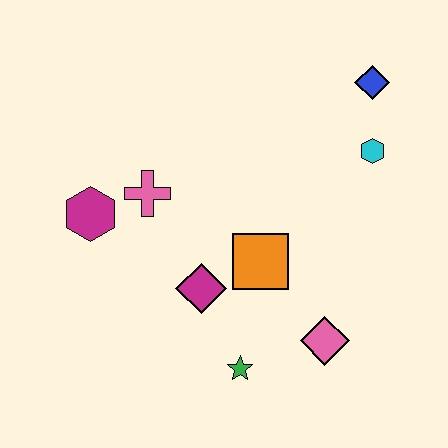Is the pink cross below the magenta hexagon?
No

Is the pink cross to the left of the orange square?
Yes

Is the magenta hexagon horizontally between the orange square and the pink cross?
No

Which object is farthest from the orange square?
The blue diamond is farthest from the orange square.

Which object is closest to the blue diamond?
The cyan hexagon is closest to the blue diamond.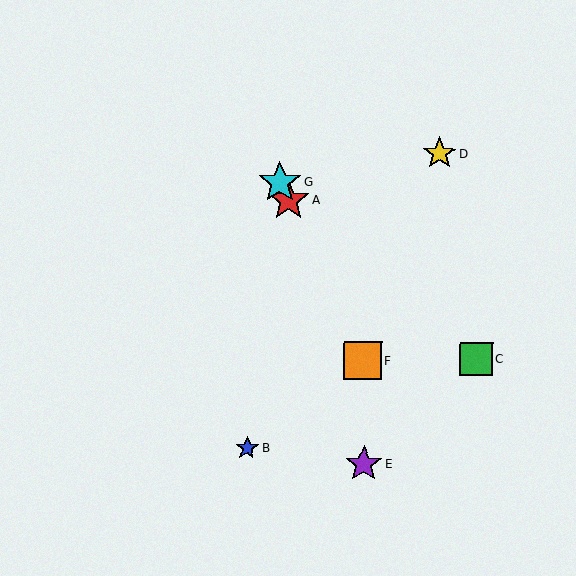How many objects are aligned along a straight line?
3 objects (A, F, G) are aligned along a straight line.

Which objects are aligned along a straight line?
Objects A, F, G are aligned along a straight line.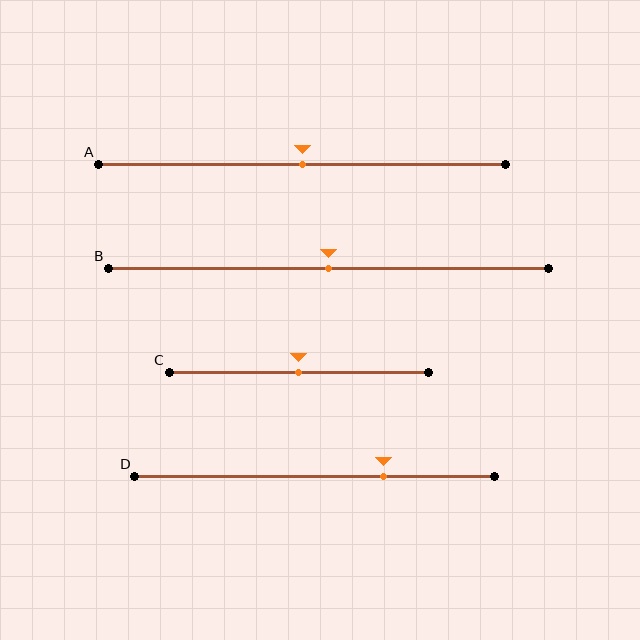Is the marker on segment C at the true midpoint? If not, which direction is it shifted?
Yes, the marker on segment C is at the true midpoint.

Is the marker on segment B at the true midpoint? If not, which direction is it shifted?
Yes, the marker on segment B is at the true midpoint.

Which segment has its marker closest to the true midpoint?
Segment A has its marker closest to the true midpoint.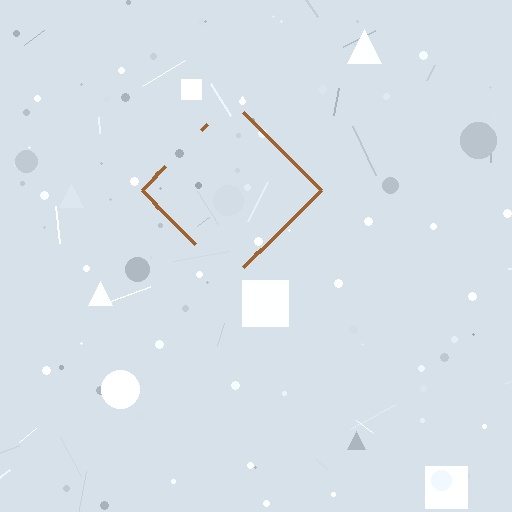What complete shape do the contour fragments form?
The contour fragments form a diamond.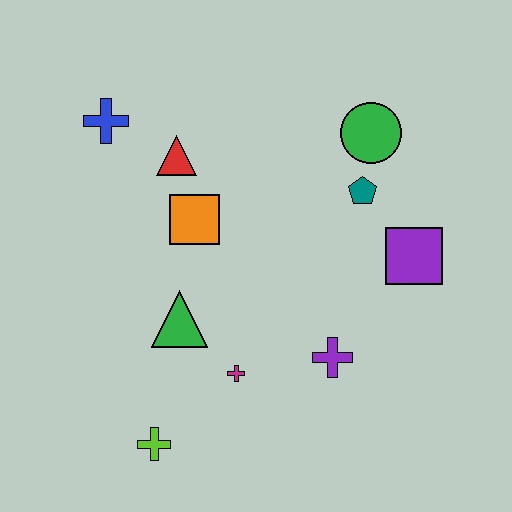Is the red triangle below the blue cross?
Yes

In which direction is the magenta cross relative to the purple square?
The magenta cross is to the left of the purple square.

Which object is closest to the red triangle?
The orange square is closest to the red triangle.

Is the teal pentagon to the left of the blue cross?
No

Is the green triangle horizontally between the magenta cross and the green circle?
No